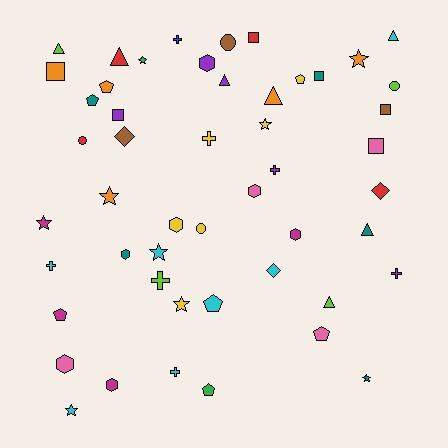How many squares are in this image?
There are 6 squares.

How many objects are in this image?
There are 50 objects.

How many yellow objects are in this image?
There are 6 yellow objects.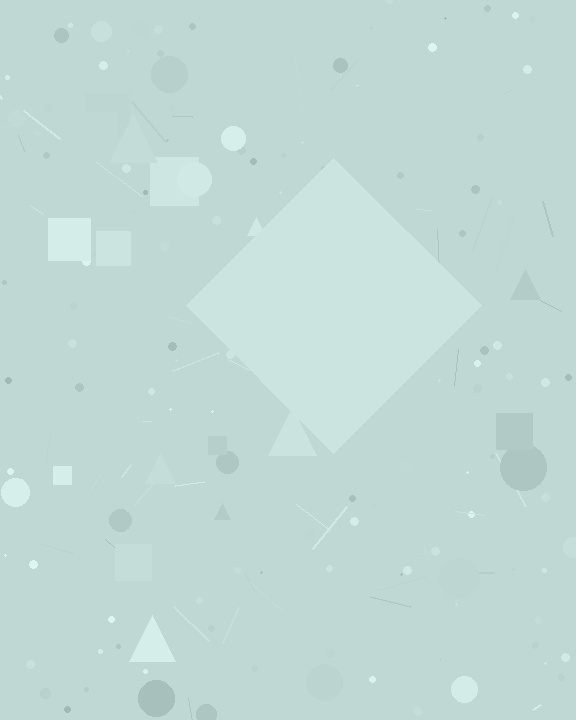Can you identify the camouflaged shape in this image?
The camouflaged shape is a diamond.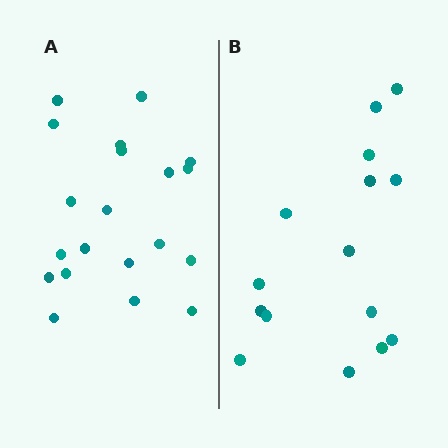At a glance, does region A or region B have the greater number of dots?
Region A (the left region) has more dots.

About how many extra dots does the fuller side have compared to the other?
Region A has about 5 more dots than region B.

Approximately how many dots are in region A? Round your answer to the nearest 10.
About 20 dots.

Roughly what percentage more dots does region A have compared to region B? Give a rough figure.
About 35% more.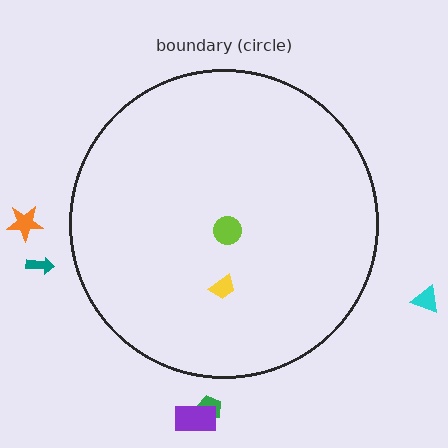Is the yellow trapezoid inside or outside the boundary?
Inside.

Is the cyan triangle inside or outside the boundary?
Outside.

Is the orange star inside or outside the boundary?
Outside.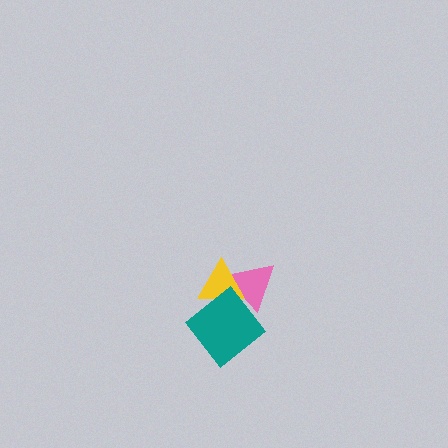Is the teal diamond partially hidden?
No, no other shape covers it.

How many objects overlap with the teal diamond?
2 objects overlap with the teal diamond.